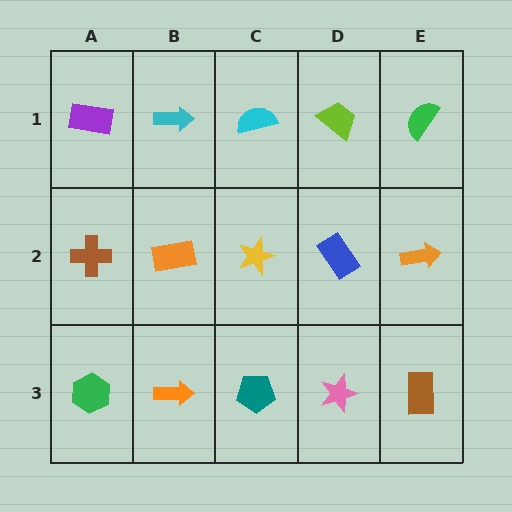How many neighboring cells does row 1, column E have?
2.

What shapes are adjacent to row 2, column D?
A lime trapezoid (row 1, column D), a pink star (row 3, column D), a yellow star (row 2, column C), an orange arrow (row 2, column E).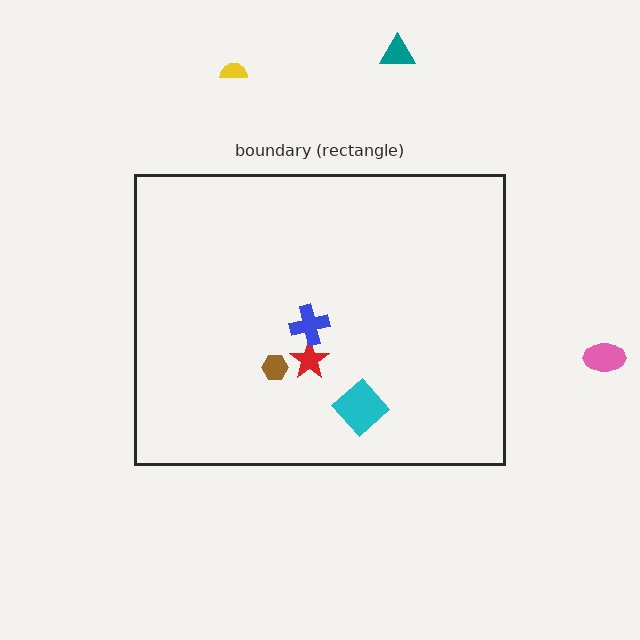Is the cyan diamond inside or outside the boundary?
Inside.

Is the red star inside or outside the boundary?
Inside.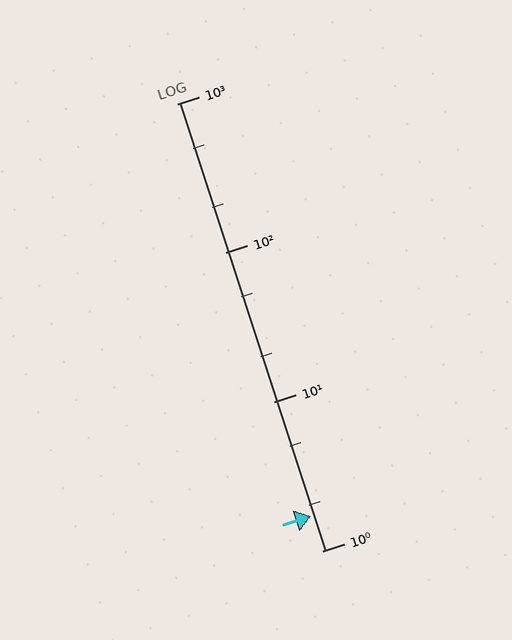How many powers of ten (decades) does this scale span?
The scale spans 3 decades, from 1 to 1000.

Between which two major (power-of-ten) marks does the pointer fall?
The pointer is between 1 and 10.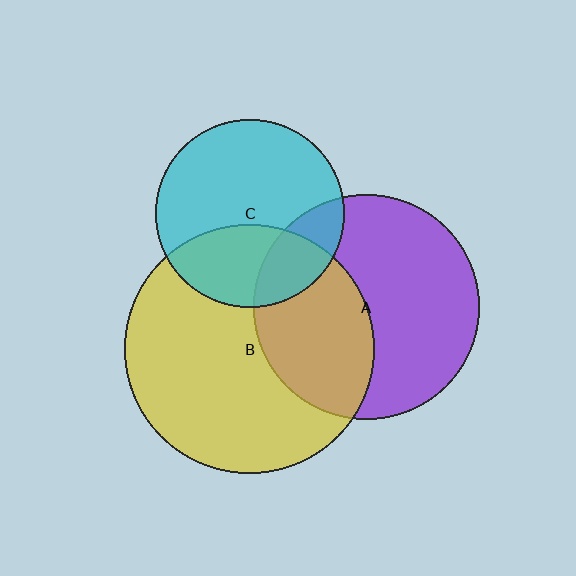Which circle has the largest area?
Circle B (yellow).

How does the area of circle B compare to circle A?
Approximately 1.2 times.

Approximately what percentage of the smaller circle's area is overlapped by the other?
Approximately 35%.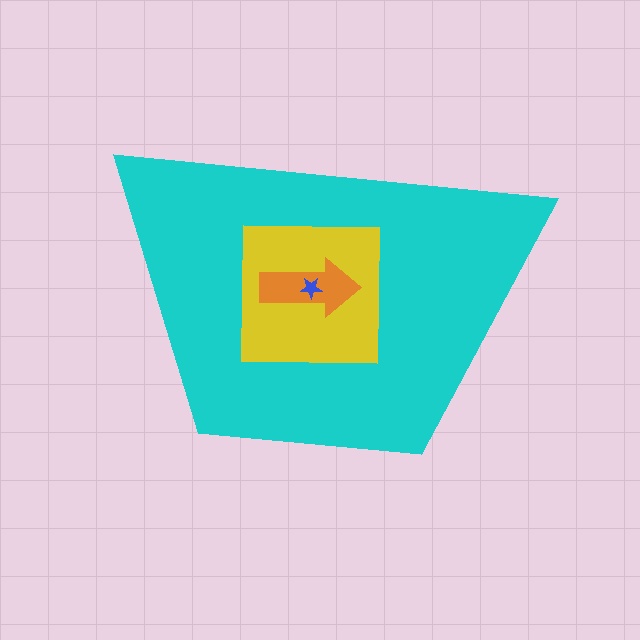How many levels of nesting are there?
4.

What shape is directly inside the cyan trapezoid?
The yellow square.